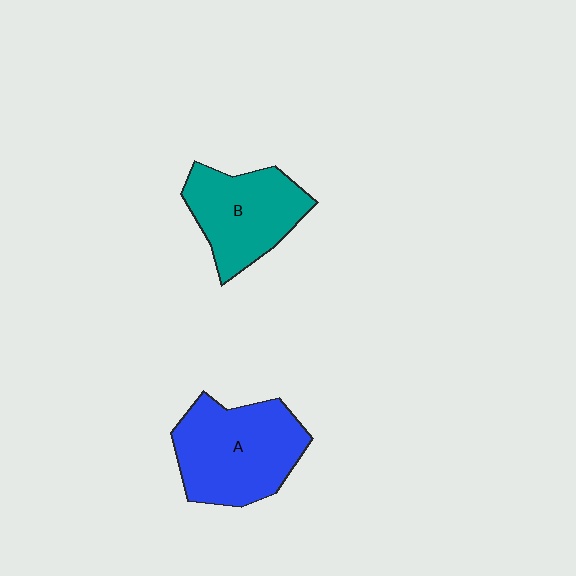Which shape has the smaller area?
Shape B (teal).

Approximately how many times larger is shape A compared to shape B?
Approximately 1.2 times.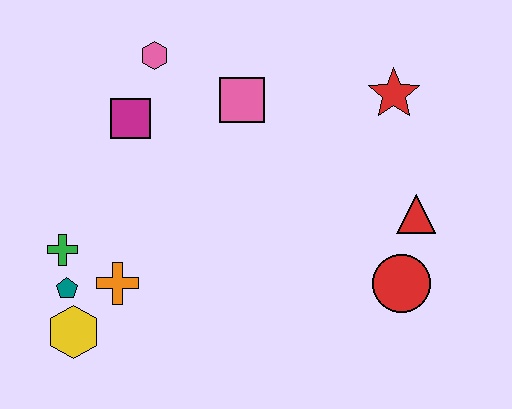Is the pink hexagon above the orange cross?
Yes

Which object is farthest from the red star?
The yellow hexagon is farthest from the red star.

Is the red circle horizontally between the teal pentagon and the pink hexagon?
No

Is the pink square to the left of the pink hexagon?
No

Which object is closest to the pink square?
The pink hexagon is closest to the pink square.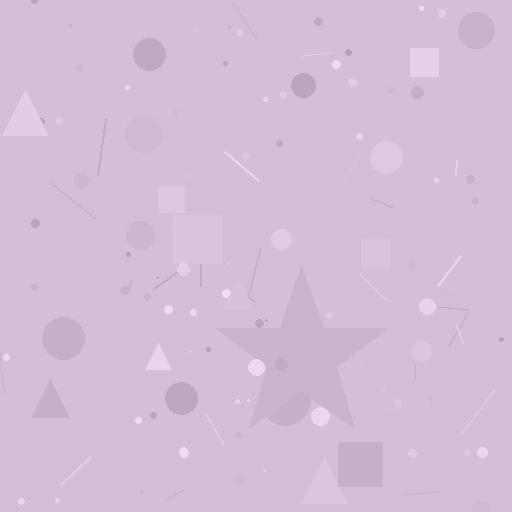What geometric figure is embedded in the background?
A star is embedded in the background.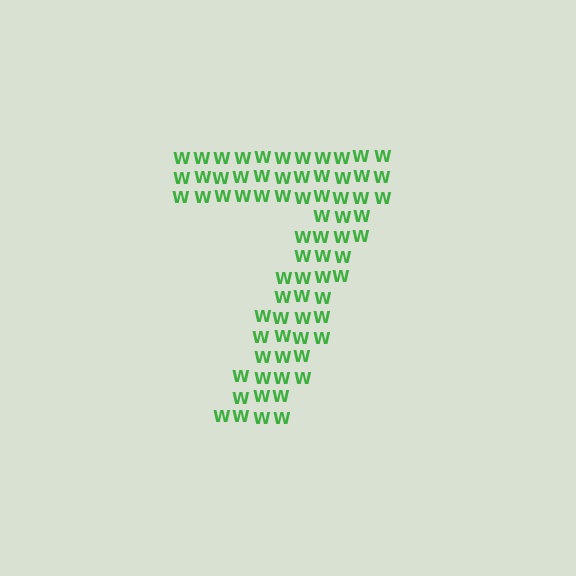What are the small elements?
The small elements are letter W's.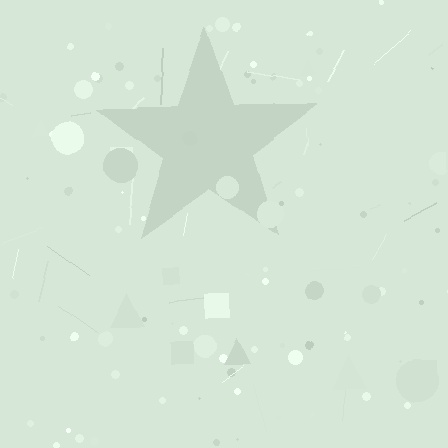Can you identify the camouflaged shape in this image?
The camouflaged shape is a star.